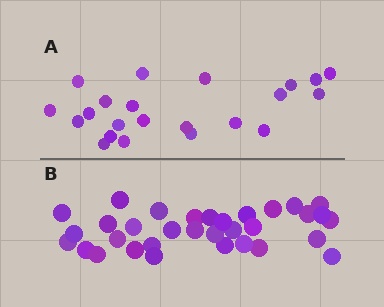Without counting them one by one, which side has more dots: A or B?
Region B (the bottom region) has more dots.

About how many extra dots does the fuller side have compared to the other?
Region B has roughly 12 or so more dots than region A.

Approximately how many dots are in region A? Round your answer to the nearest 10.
About 20 dots. (The exact count is 22, which rounds to 20.)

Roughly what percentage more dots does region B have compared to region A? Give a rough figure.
About 50% more.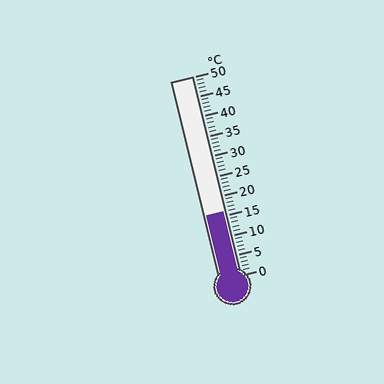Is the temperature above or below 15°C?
The temperature is above 15°C.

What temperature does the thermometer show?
The thermometer shows approximately 16°C.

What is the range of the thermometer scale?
The thermometer scale ranges from 0°C to 50°C.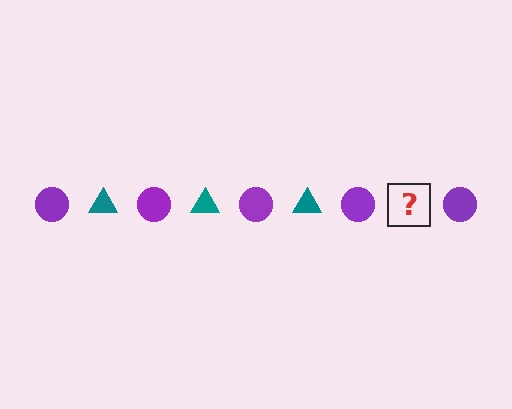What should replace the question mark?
The question mark should be replaced with a teal triangle.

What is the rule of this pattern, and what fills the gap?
The rule is that the pattern alternates between purple circle and teal triangle. The gap should be filled with a teal triangle.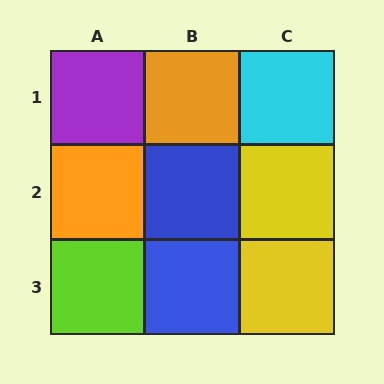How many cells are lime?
1 cell is lime.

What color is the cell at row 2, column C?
Yellow.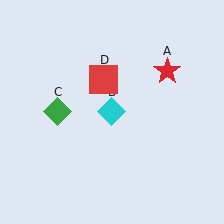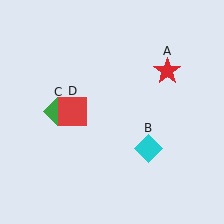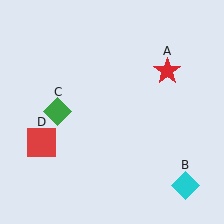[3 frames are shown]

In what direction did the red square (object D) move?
The red square (object D) moved down and to the left.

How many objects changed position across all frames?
2 objects changed position: cyan diamond (object B), red square (object D).